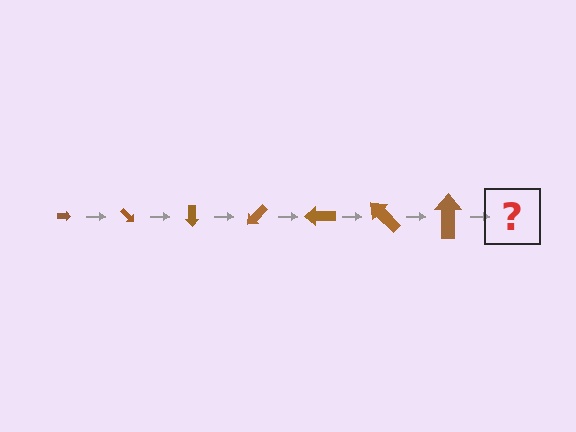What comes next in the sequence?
The next element should be an arrow, larger than the previous one and rotated 315 degrees from the start.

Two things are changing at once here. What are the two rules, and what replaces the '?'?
The two rules are that the arrow grows larger each step and it rotates 45 degrees each step. The '?' should be an arrow, larger than the previous one and rotated 315 degrees from the start.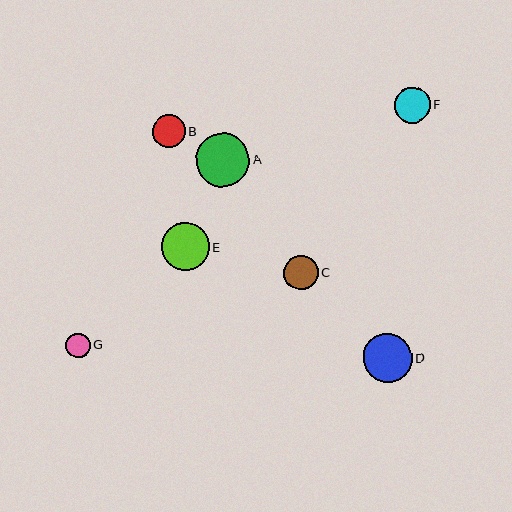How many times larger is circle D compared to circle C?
Circle D is approximately 1.4 times the size of circle C.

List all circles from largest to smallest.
From largest to smallest: A, D, E, F, C, B, G.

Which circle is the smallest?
Circle G is the smallest with a size of approximately 24 pixels.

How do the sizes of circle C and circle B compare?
Circle C and circle B are approximately the same size.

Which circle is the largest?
Circle A is the largest with a size of approximately 54 pixels.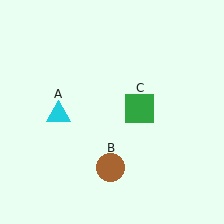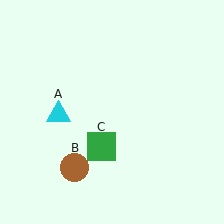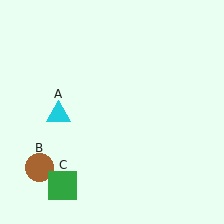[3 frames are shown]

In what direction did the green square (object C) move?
The green square (object C) moved down and to the left.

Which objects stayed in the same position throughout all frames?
Cyan triangle (object A) remained stationary.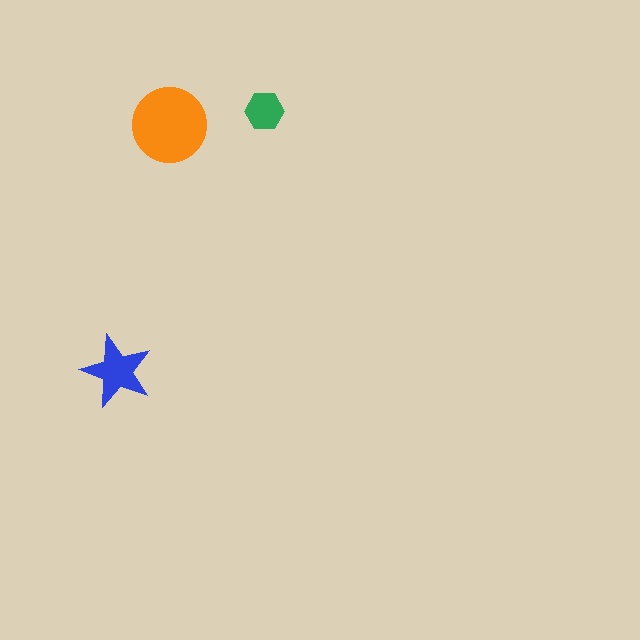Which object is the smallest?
The green hexagon.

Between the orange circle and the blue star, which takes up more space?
The orange circle.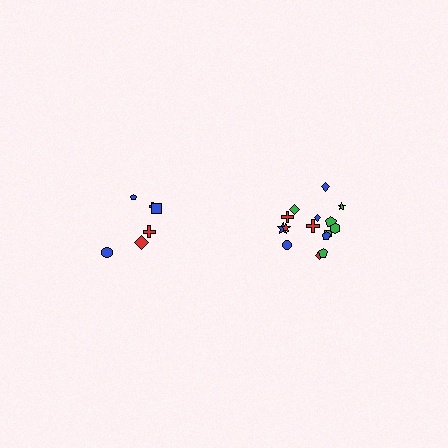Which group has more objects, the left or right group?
The right group.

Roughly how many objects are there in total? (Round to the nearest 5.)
Roughly 20 objects in total.